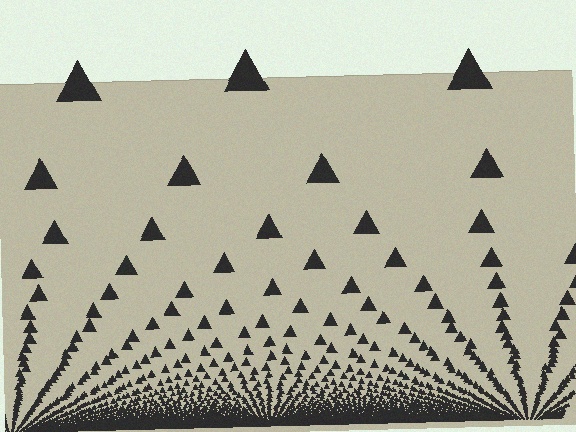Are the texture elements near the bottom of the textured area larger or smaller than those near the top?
Smaller. The gradient is inverted — elements near the bottom are smaller and denser.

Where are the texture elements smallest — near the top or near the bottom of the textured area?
Near the bottom.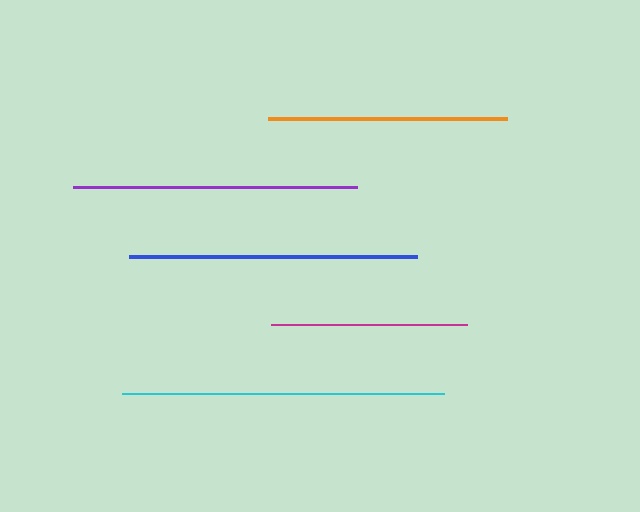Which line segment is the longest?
The cyan line is the longest at approximately 322 pixels.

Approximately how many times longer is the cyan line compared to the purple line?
The cyan line is approximately 1.1 times the length of the purple line.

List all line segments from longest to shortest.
From longest to shortest: cyan, blue, purple, orange, magenta.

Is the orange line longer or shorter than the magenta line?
The orange line is longer than the magenta line.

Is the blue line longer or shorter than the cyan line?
The cyan line is longer than the blue line.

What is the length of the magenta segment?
The magenta segment is approximately 197 pixels long.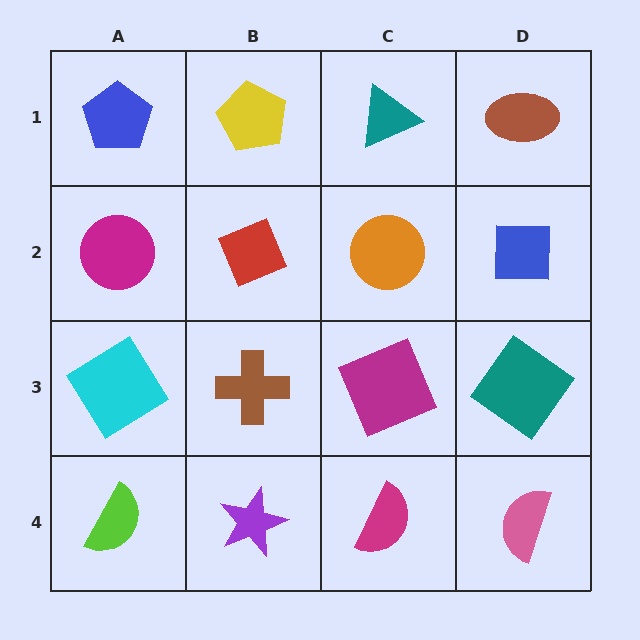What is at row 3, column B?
A brown cross.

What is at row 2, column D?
A blue square.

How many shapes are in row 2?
4 shapes.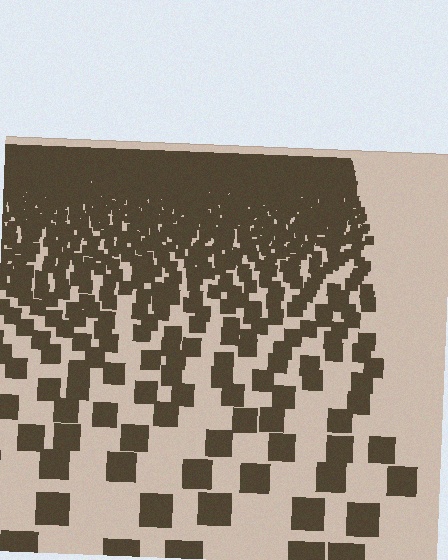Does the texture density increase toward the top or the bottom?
Density increases toward the top.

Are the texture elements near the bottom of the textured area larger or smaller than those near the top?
Larger. Near the bottom, elements are closer to the viewer and appear at a bigger on-screen size.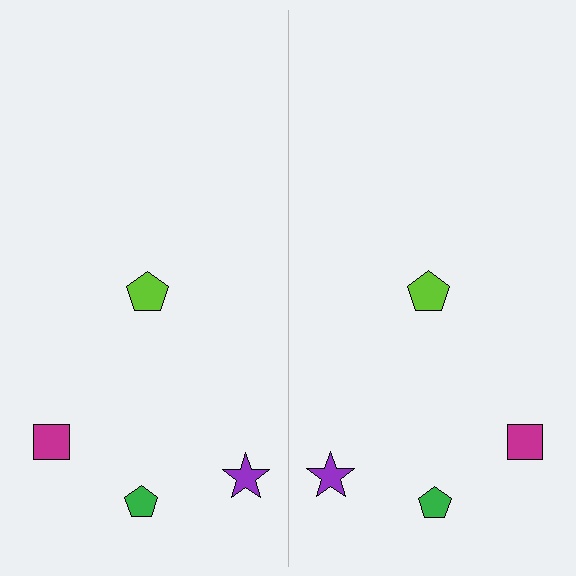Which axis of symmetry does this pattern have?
The pattern has a vertical axis of symmetry running through the center of the image.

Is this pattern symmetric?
Yes, this pattern has bilateral (reflection) symmetry.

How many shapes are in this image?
There are 8 shapes in this image.